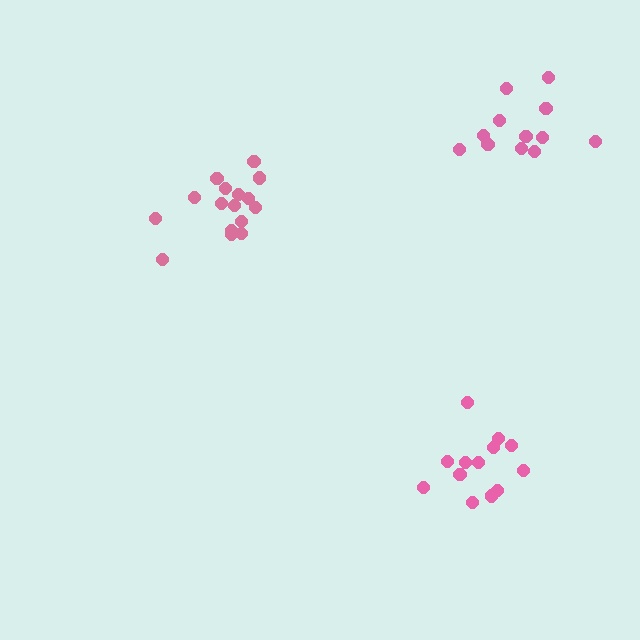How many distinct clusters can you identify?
There are 3 distinct clusters.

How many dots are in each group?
Group 1: 16 dots, Group 2: 13 dots, Group 3: 12 dots (41 total).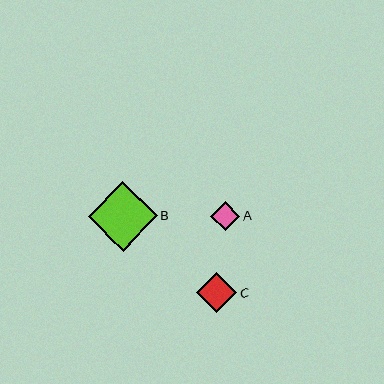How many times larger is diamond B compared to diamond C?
Diamond B is approximately 1.7 times the size of diamond C.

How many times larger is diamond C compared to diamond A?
Diamond C is approximately 1.4 times the size of diamond A.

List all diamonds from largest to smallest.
From largest to smallest: B, C, A.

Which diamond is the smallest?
Diamond A is the smallest with a size of approximately 29 pixels.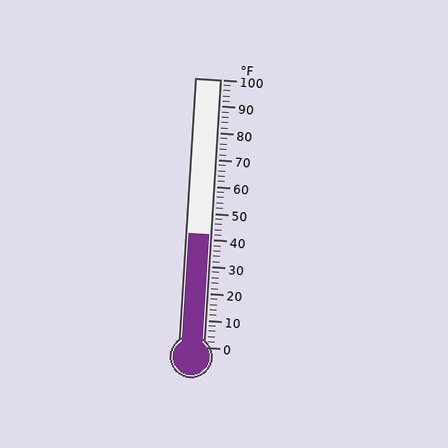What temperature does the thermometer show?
The thermometer shows approximately 42°F.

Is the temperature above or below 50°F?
The temperature is below 50°F.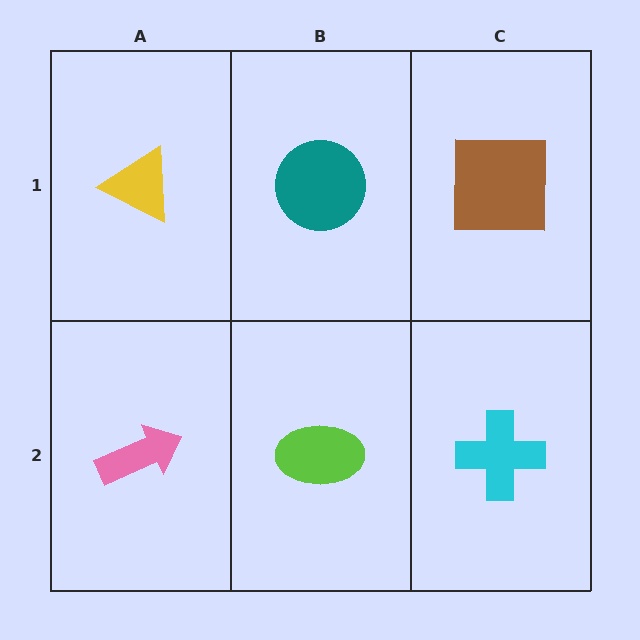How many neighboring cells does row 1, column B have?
3.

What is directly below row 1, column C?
A cyan cross.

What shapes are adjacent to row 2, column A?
A yellow triangle (row 1, column A), a lime ellipse (row 2, column B).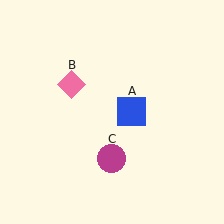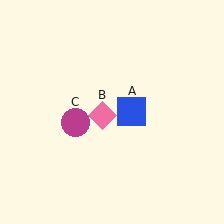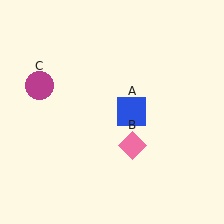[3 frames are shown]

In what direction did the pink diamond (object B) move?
The pink diamond (object B) moved down and to the right.